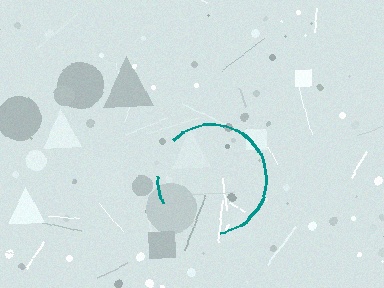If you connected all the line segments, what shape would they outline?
They would outline a circle.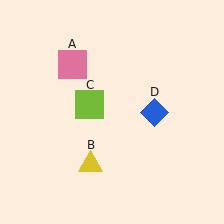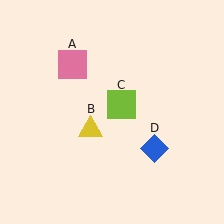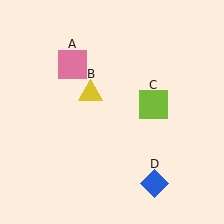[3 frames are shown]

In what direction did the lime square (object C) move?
The lime square (object C) moved right.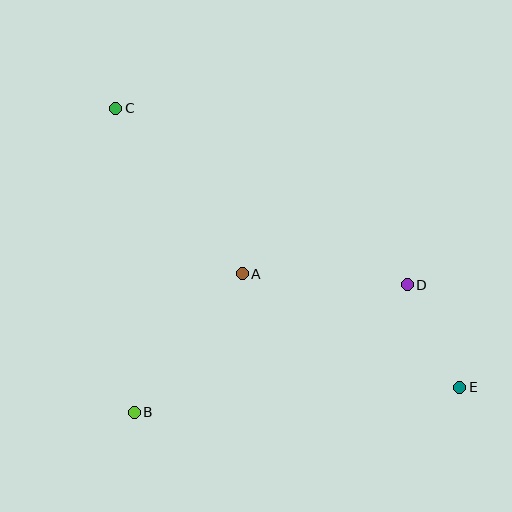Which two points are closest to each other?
Points D and E are closest to each other.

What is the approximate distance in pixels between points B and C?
The distance between B and C is approximately 305 pixels.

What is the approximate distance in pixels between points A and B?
The distance between A and B is approximately 175 pixels.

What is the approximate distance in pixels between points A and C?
The distance between A and C is approximately 209 pixels.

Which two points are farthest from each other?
Points C and E are farthest from each other.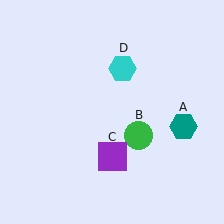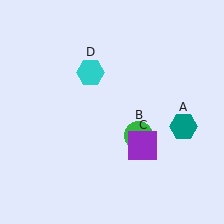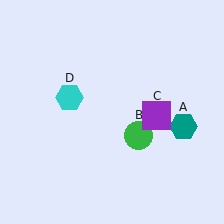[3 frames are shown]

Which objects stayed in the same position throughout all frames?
Teal hexagon (object A) and green circle (object B) remained stationary.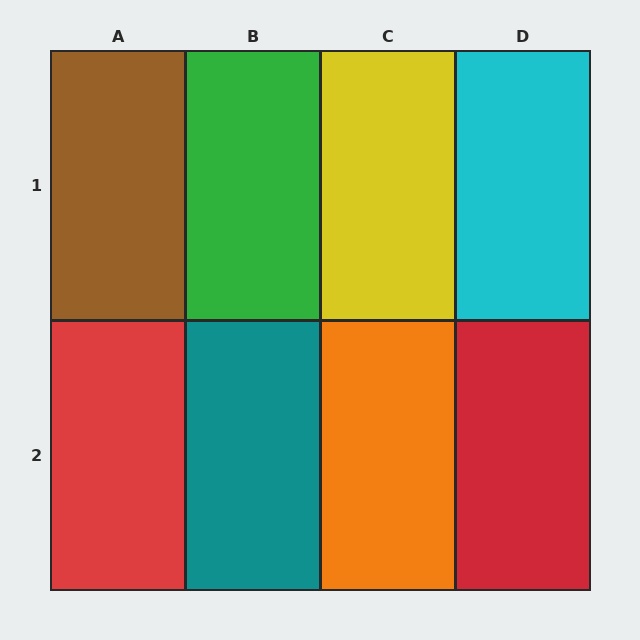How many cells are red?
2 cells are red.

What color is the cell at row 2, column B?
Teal.